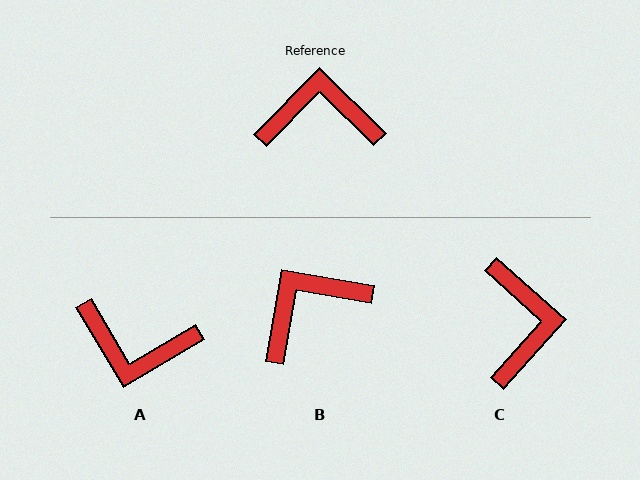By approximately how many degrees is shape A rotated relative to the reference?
Approximately 165 degrees counter-clockwise.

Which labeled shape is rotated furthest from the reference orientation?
A, about 165 degrees away.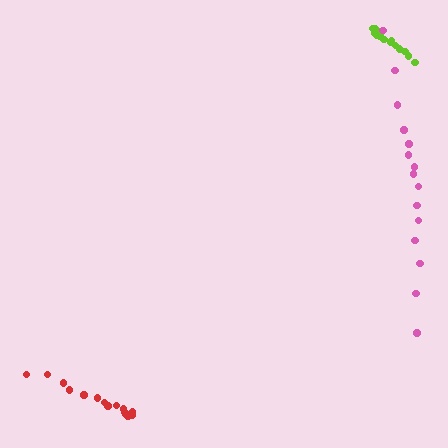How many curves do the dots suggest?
There are 3 distinct paths.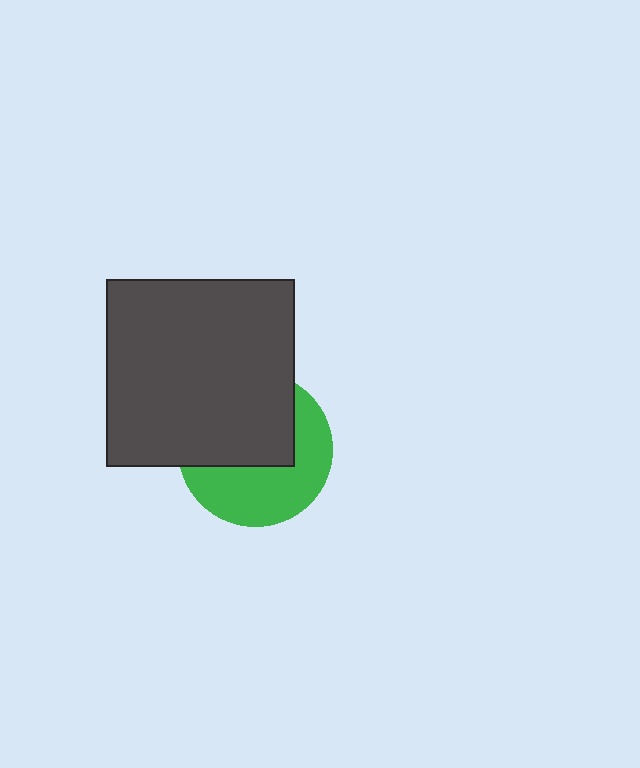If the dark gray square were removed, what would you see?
You would see the complete green circle.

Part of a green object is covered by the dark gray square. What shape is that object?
It is a circle.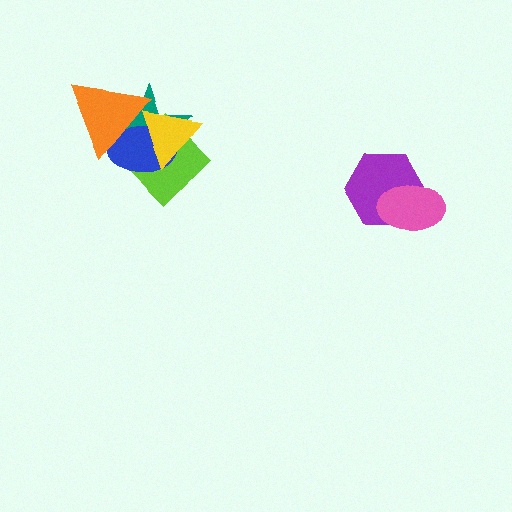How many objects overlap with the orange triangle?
4 objects overlap with the orange triangle.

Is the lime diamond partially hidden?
Yes, it is partially covered by another shape.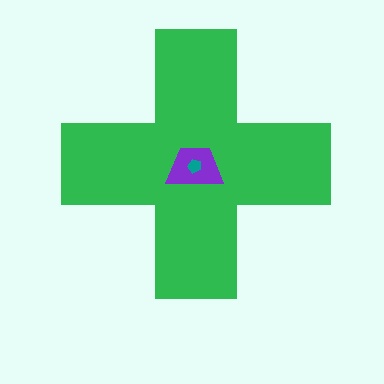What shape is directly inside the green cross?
The purple trapezoid.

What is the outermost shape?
The green cross.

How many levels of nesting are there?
3.